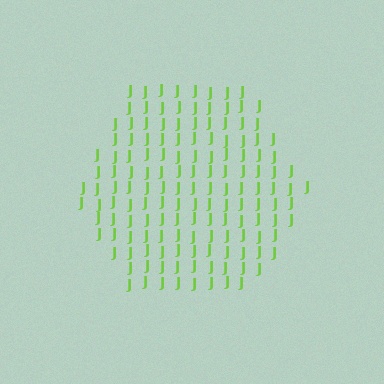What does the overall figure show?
The overall figure shows a hexagon.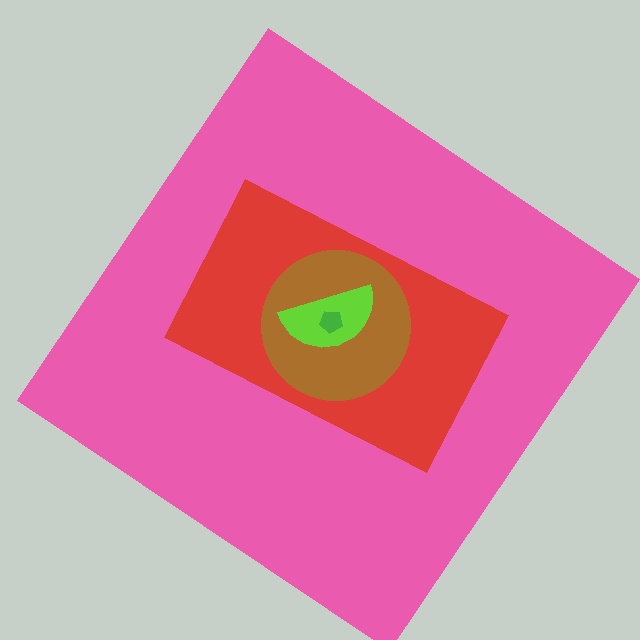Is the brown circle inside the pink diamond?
Yes.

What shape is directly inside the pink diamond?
The red rectangle.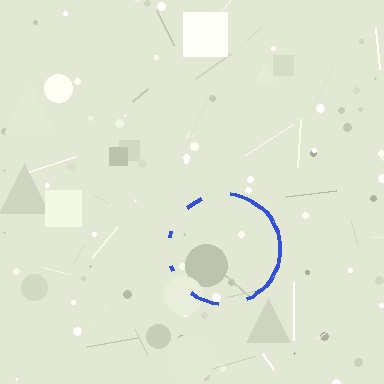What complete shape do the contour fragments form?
The contour fragments form a circle.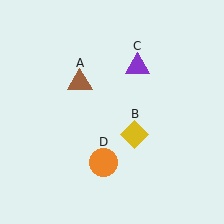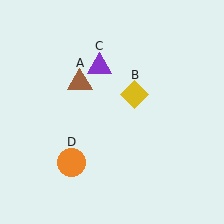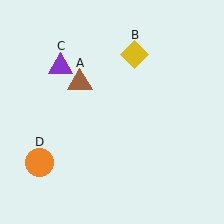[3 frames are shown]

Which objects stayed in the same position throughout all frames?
Brown triangle (object A) remained stationary.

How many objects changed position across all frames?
3 objects changed position: yellow diamond (object B), purple triangle (object C), orange circle (object D).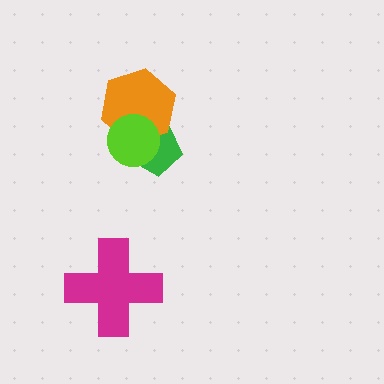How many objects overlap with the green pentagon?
2 objects overlap with the green pentagon.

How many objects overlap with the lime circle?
2 objects overlap with the lime circle.